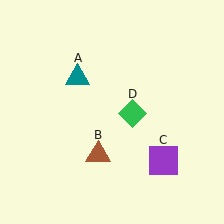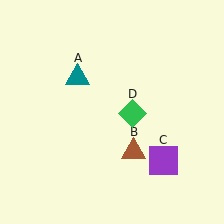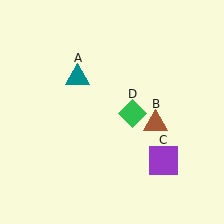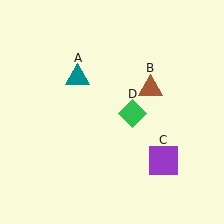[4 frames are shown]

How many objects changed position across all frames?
1 object changed position: brown triangle (object B).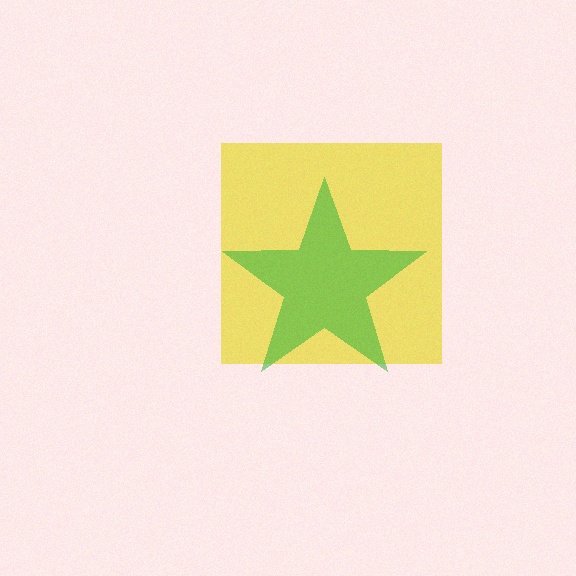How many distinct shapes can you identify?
There are 2 distinct shapes: a yellow square, a green star.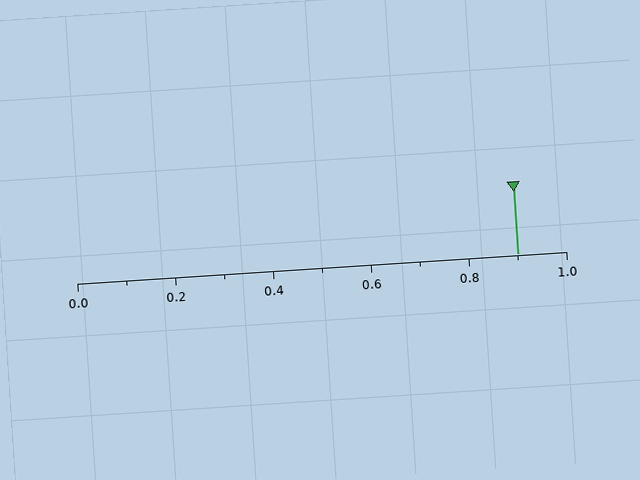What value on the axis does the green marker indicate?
The marker indicates approximately 0.9.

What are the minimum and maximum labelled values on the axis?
The axis runs from 0.0 to 1.0.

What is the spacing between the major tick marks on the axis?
The major ticks are spaced 0.2 apart.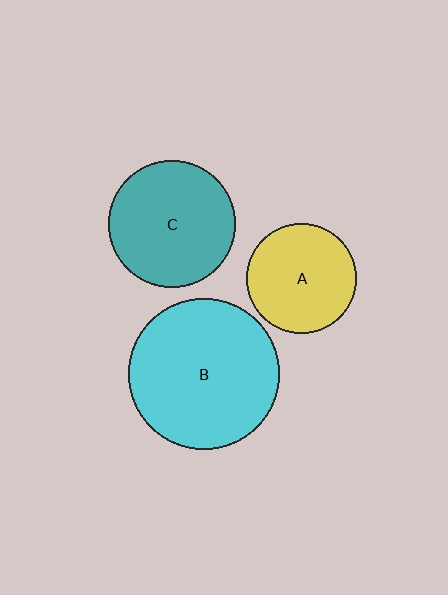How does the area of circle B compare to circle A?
Approximately 1.9 times.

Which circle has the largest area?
Circle B (cyan).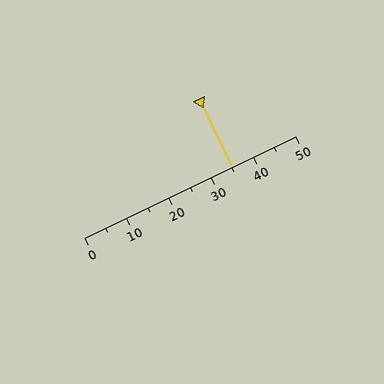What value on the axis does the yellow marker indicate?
The marker indicates approximately 35.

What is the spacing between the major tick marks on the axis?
The major ticks are spaced 10 apart.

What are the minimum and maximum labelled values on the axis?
The axis runs from 0 to 50.